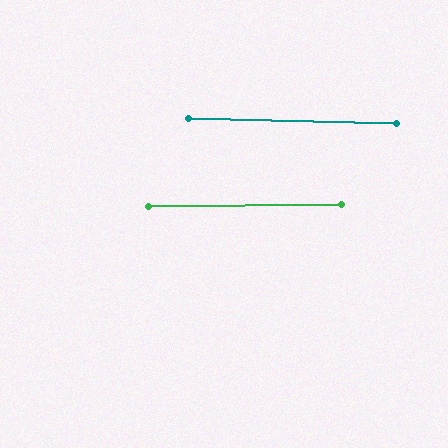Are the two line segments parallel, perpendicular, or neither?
Parallel — their directions differ by only 1.9°.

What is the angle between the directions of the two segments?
Approximately 2 degrees.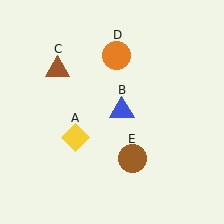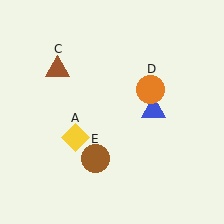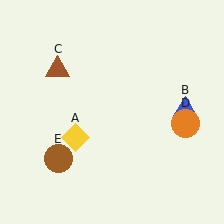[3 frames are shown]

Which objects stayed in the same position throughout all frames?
Yellow diamond (object A) and brown triangle (object C) remained stationary.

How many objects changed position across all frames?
3 objects changed position: blue triangle (object B), orange circle (object D), brown circle (object E).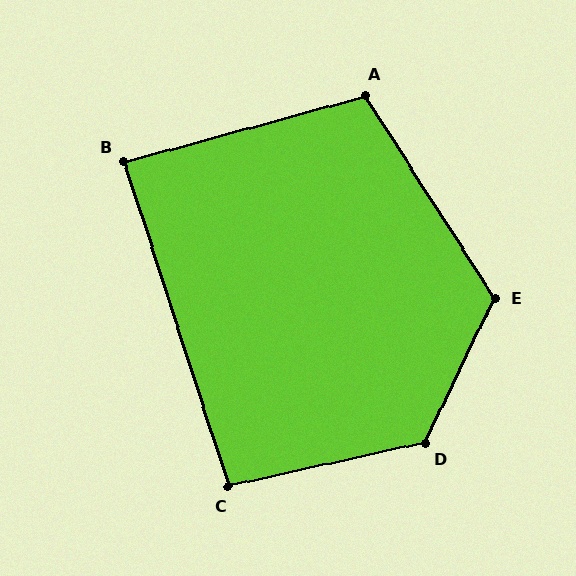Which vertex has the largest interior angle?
D, at approximately 128 degrees.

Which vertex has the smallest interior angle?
B, at approximately 87 degrees.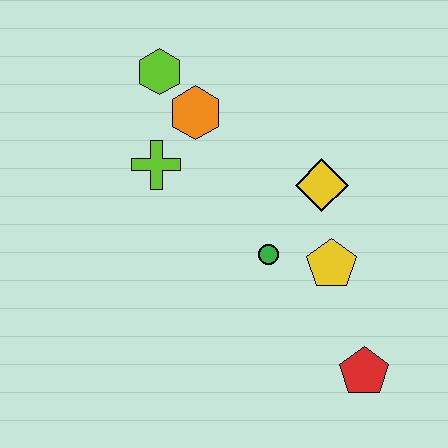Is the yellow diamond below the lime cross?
Yes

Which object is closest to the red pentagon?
The yellow pentagon is closest to the red pentagon.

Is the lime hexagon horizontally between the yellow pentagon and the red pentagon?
No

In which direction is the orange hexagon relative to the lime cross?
The orange hexagon is above the lime cross.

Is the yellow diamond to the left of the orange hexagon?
No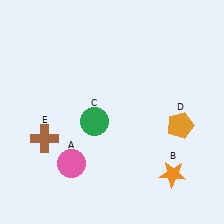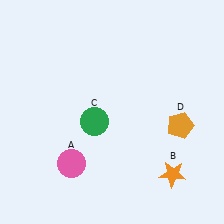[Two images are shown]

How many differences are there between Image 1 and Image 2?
There is 1 difference between the two images.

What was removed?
The brown cross (E) was removed in Image 2.